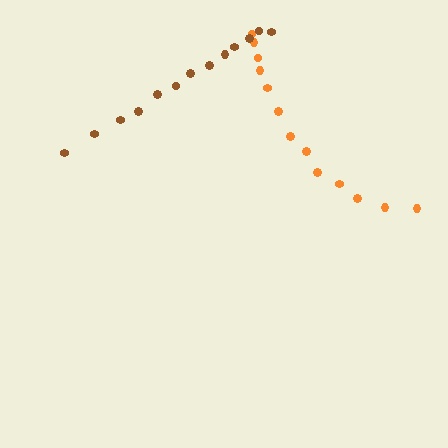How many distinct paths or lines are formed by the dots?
There are 2 distinct paths.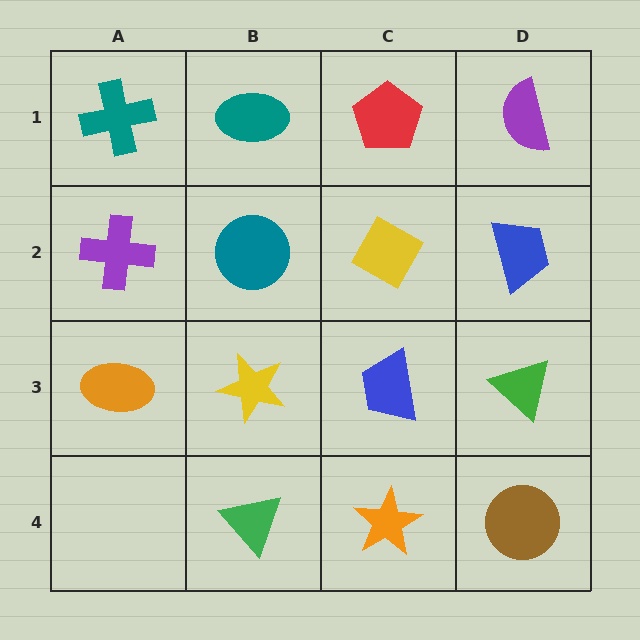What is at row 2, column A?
A purple cross.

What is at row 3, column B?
A yellow star.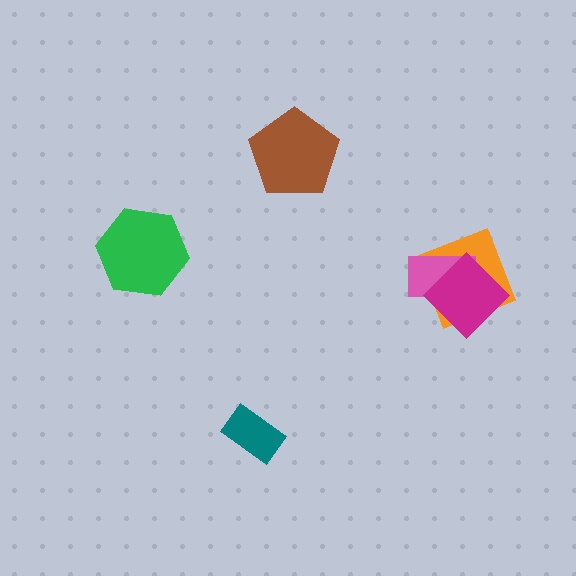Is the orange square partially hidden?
Yes, it is partially covered by another shape.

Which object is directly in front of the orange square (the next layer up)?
The pink rectangle is directly in front of the orange square.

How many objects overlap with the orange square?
2 objects overlap with the orange square.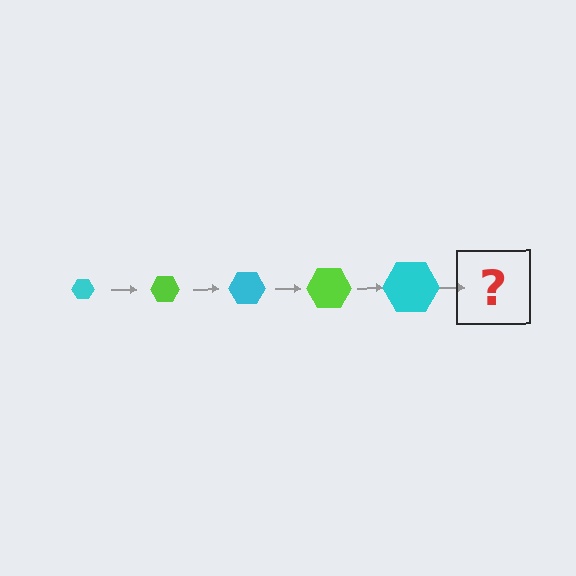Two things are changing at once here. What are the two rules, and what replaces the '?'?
The two rules are that the hexagon grows larger each step and the color cycles through cyan and lime. The '?' should be a lime hexagon, larger than the previous one.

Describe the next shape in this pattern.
It should be a lime hexagon, larger than the previous one.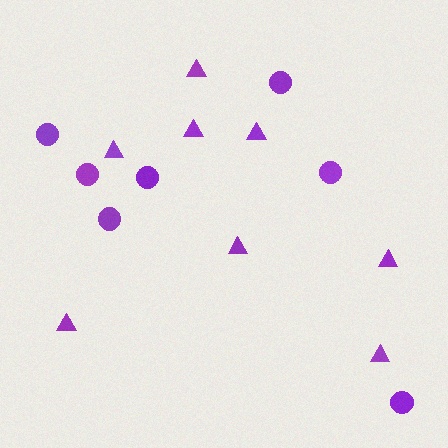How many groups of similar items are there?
There are 2 groups: one group of circles (7) and one group of triangles (8).